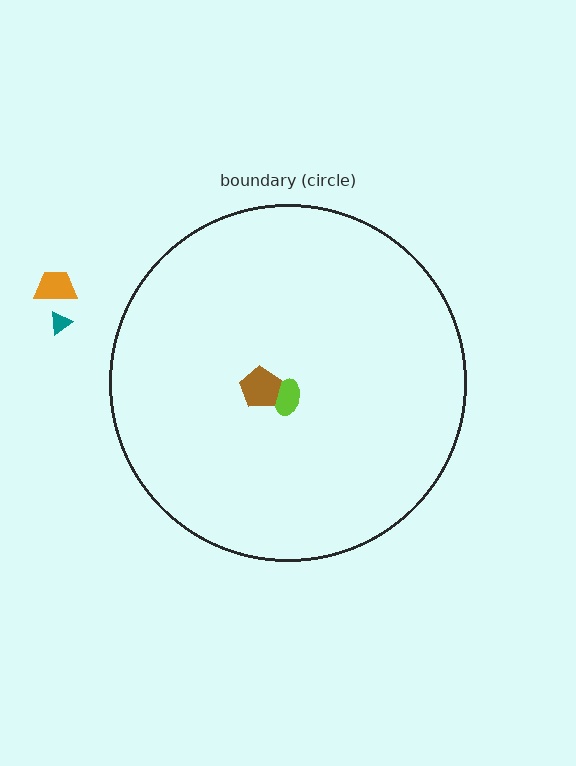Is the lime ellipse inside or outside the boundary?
Inside.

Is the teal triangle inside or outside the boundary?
Outside.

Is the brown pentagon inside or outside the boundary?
Inside.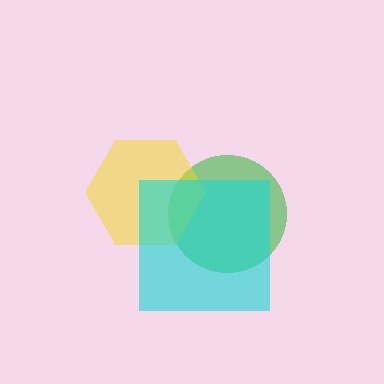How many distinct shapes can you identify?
There are 3 distinct shapes: a green circle, a yellow hexagon, a cyan square.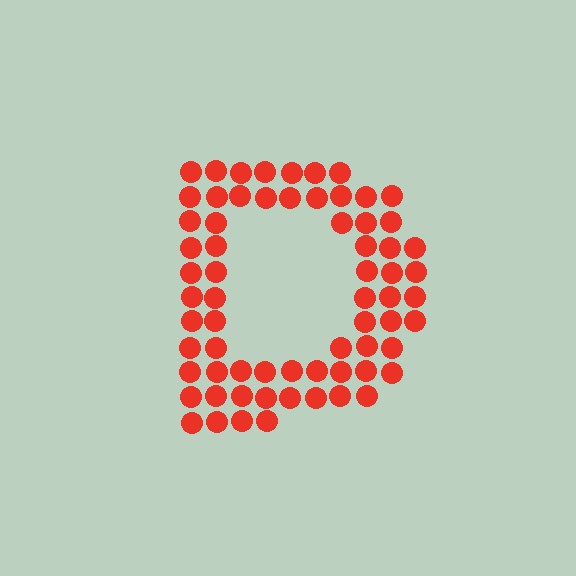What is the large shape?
The large shape is the letter D.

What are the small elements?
The small elements are circles.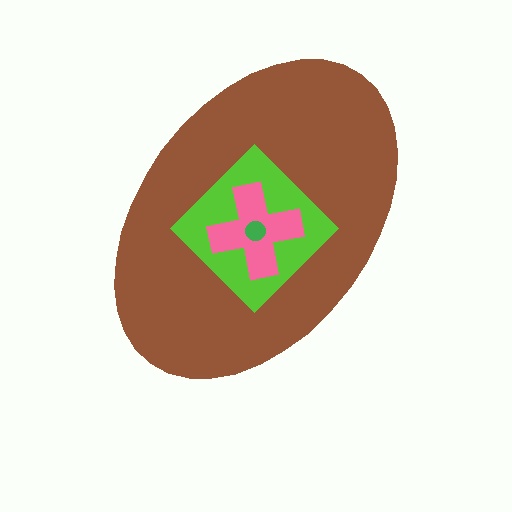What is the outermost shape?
The brown ellipse.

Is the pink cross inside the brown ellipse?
Yes.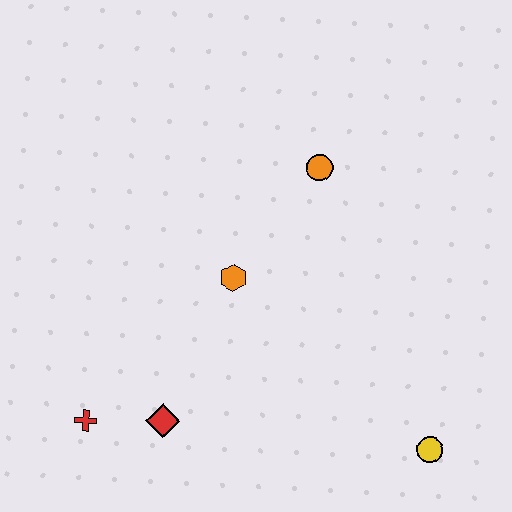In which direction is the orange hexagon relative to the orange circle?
The orange hexagon is below the orange circle.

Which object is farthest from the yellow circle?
The red cross is farthest from the yellow circle.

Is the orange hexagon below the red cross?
No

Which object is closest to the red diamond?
The red cross is closest to the red diamond.